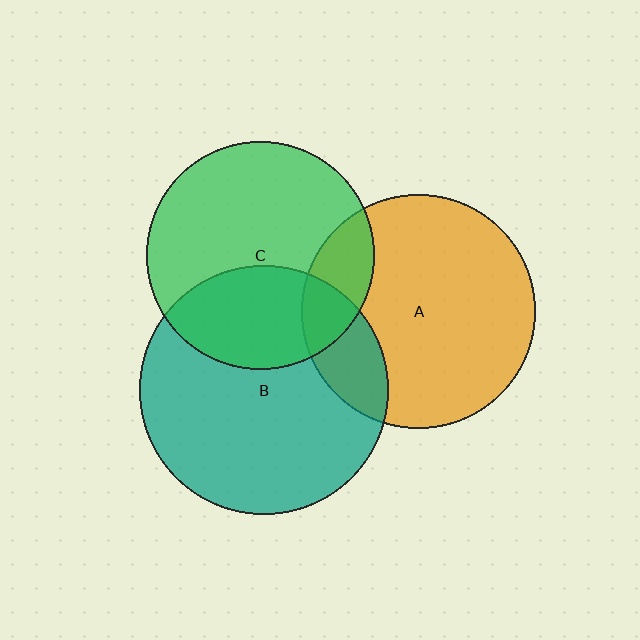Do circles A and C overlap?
Yes.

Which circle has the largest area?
Circle B (teal).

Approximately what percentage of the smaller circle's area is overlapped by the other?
Approximately 15%.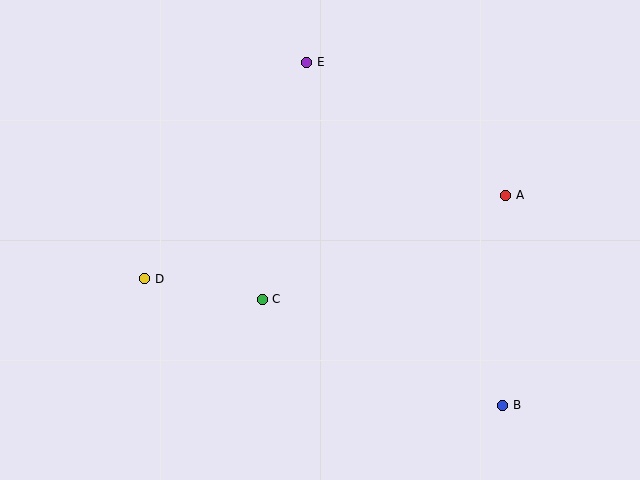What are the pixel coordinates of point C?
Point C is at (262, 299).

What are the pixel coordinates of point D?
Point D is at (145, 279).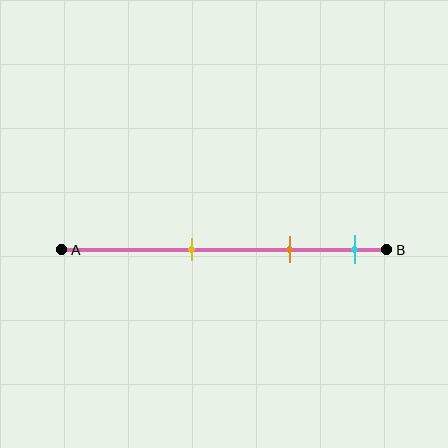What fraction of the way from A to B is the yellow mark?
The yellow mark is approximately 40% (0.4) of the way from A to B.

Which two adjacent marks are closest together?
The orange and cyan marks are the closest adjacent pair.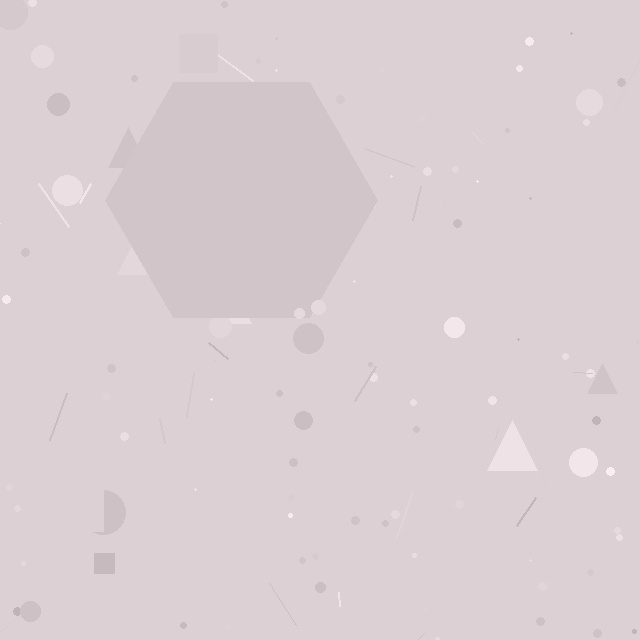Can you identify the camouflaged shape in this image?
The camouflaged shape is a hexagon.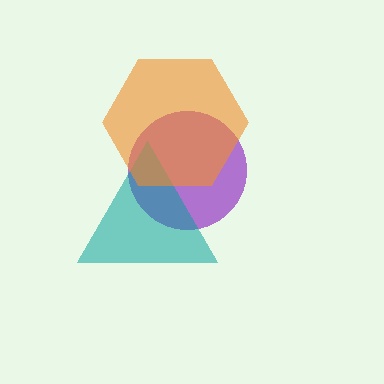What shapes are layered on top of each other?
The layered shapes are: a purple circle, a teal triangle, an orange hexagon.